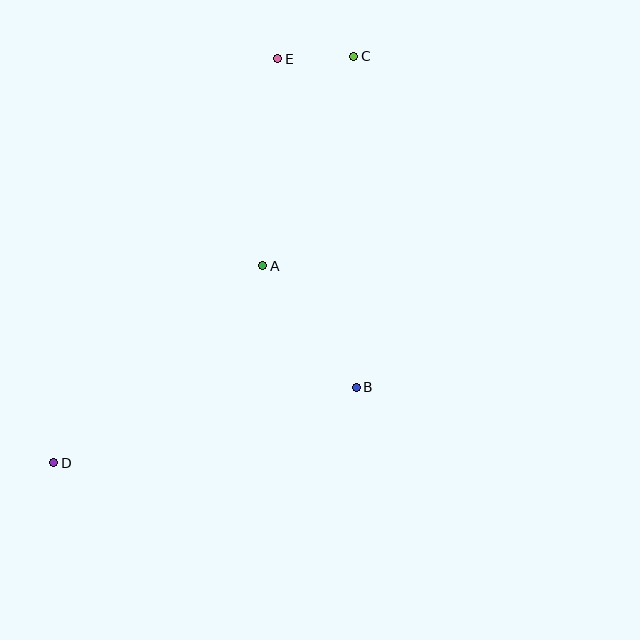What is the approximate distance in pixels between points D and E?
The distance between D and E is approximately 462 pixels.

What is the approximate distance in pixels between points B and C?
The distance between B and C is approximately 331 pixels.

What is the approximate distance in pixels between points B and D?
The distance between B and D is approximately 312 pixels.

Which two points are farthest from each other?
Points C and D are farthest from each other.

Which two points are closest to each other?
Points C and E are closest to each other.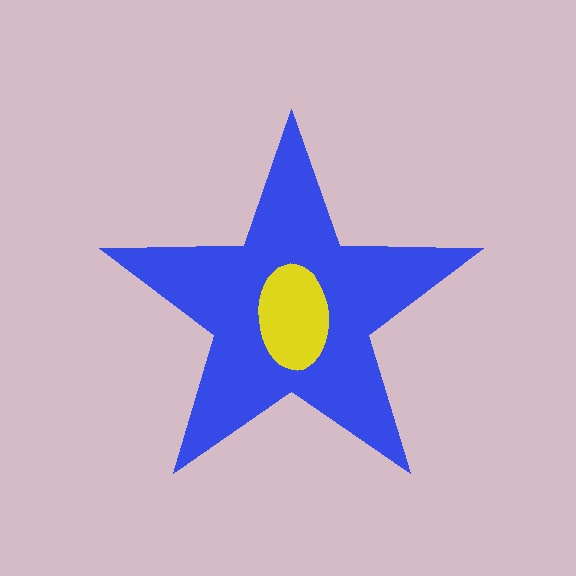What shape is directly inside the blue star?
The yellow ellipse.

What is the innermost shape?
The yellow ellipse.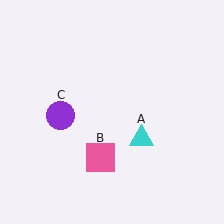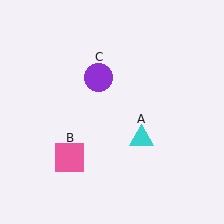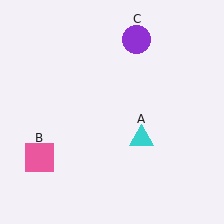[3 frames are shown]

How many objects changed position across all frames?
2 objects changed position: pink square (object B), purple circle (object C).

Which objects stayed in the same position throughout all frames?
Cyan triangle (object A) remained stationary.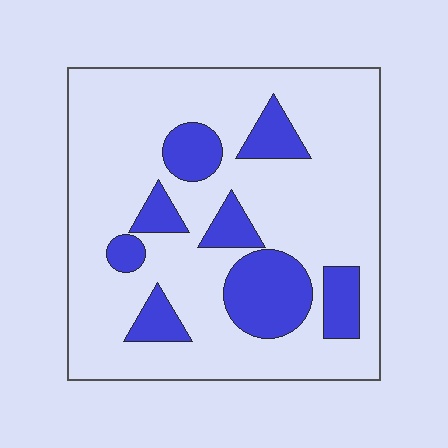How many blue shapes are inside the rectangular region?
8.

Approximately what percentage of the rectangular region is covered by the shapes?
Approximately 20%.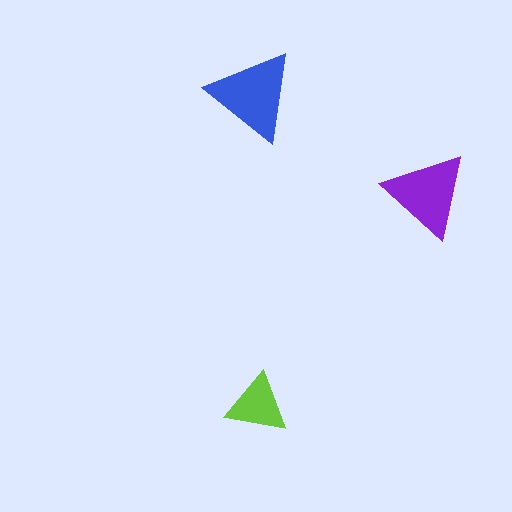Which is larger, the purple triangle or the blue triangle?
The blue one.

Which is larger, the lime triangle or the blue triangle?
The blue one.